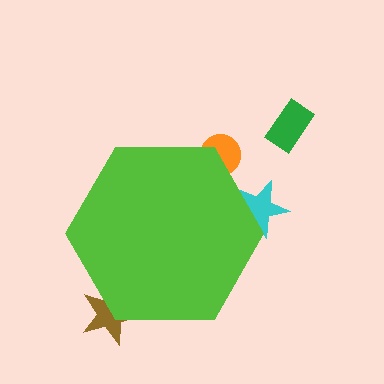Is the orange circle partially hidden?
Yes, the orange circle is partially hidden behind the lime hexagon.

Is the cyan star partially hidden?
Yes, the cyan star is partially hidden behind the lime hexagon.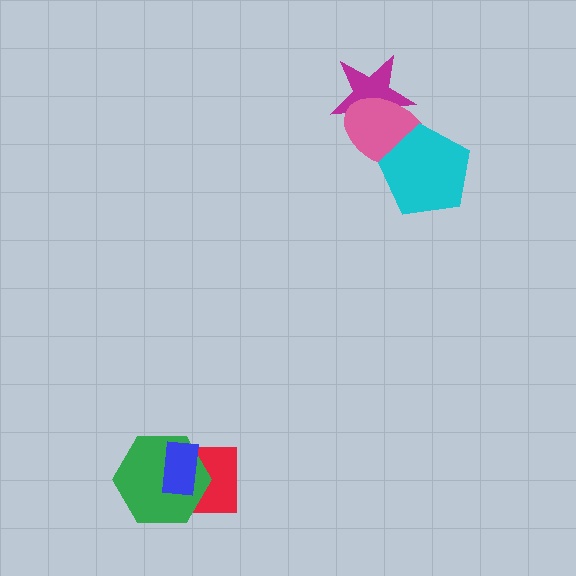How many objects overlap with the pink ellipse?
2 objects overlap with the pink ellipse.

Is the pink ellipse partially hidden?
Yes, it is partially covered by another shape.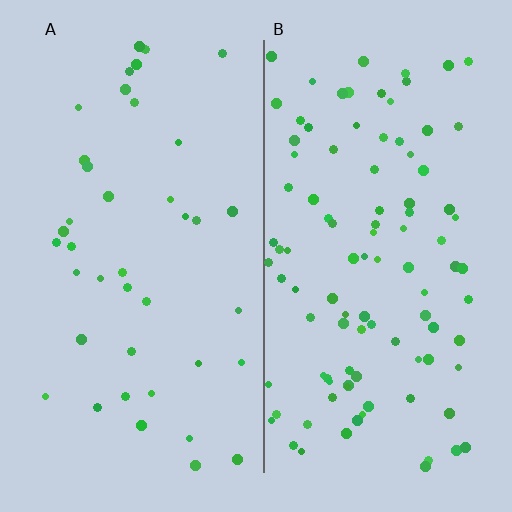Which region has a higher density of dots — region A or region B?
B (the right).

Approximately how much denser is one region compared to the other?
Approximately 2.5× — region B over region A.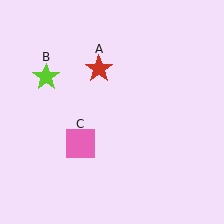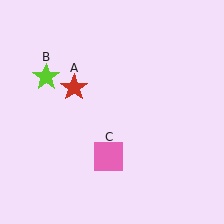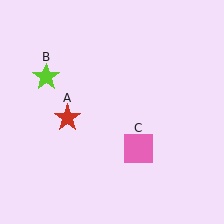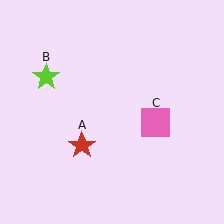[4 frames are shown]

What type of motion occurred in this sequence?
The red star (object A), pink square (object C) rotated counterclockwise around the center of the scene.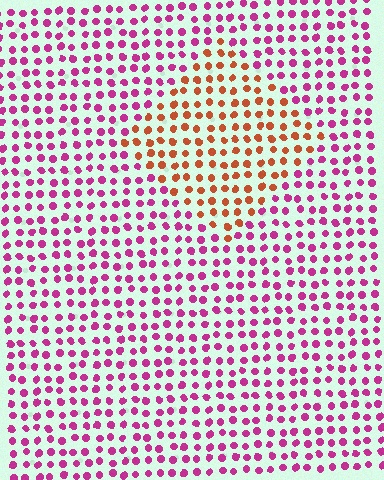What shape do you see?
I see a diamond.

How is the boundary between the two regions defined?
The boundary is defined purely by a slight shift in hue (about 54 degrees). Spacing, size, and orientation are identical on both sides.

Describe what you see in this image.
The image is filled with small magenta elements in a uniform arrangement. A diamond-shaped region is visible where the elements are tinted to a slightly different hue, forming a subtle color boundary.